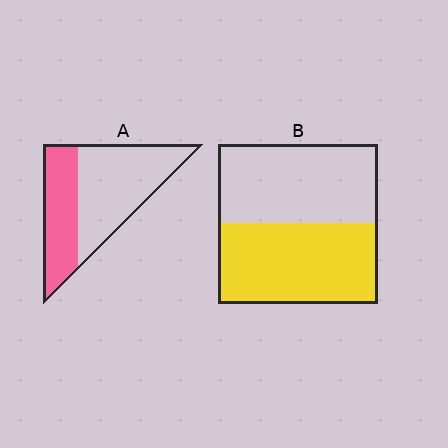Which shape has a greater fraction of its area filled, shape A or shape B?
Shape B.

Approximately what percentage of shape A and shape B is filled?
A is approximately 40% and B is approximately 50%.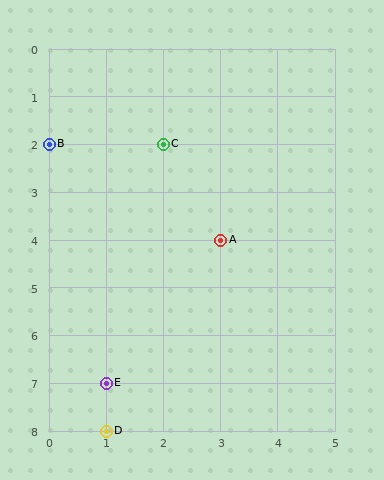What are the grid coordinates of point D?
Point D is at grid coordinates (1, 8).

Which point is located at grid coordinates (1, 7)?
Point E is at (1, 7).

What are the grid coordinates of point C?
Point C is at grid coordinates (2, 2).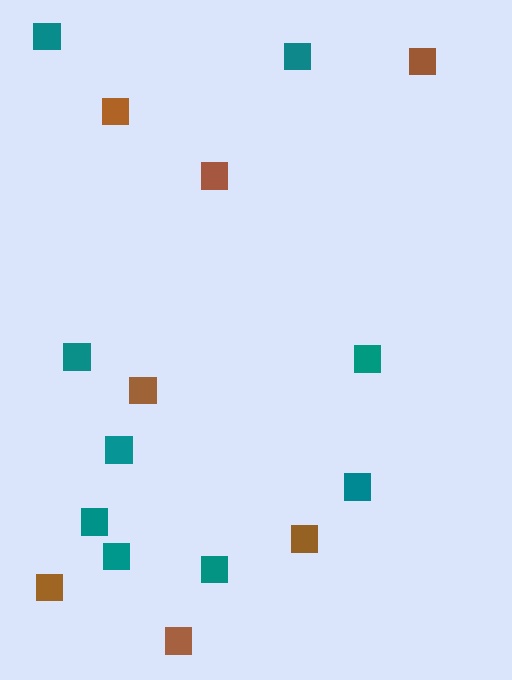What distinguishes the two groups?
There are 2 groups: one group of brown squares (7) and one group of teal squares (9).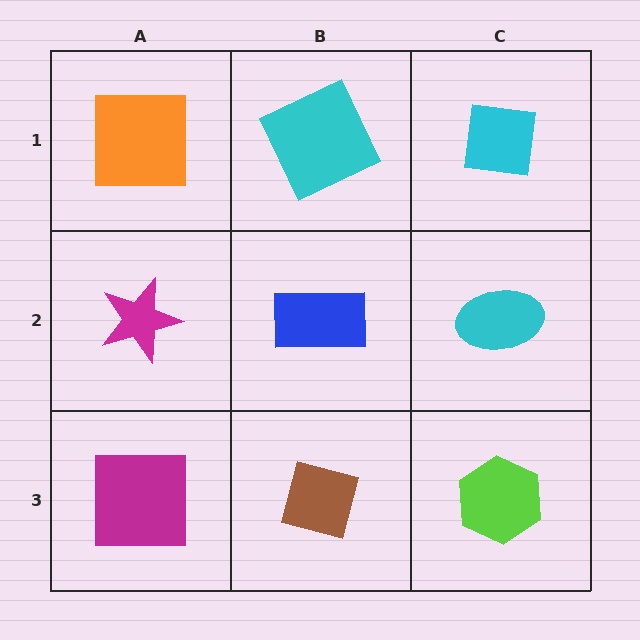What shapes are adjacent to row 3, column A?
A magenta star (row 2, column A), a brown square (row 3, column B).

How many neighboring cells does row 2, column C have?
3.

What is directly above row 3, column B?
A blue rectangle.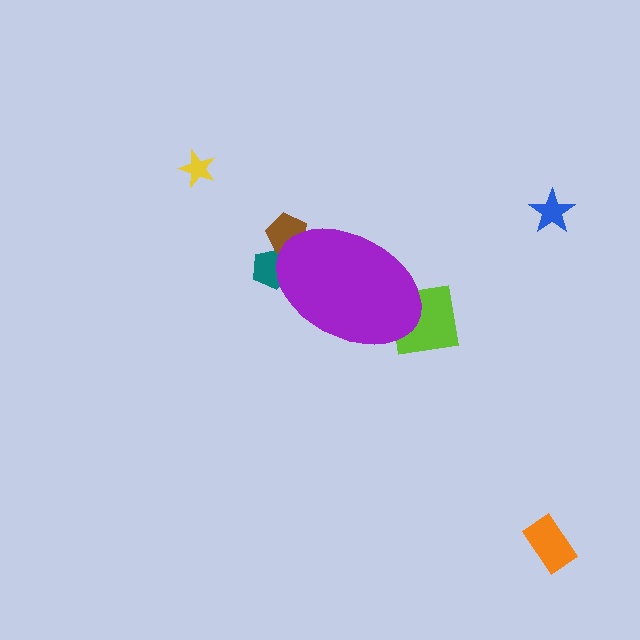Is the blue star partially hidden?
No, the blue star is fully visible.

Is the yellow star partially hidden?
No, the yellow star is fully visible.